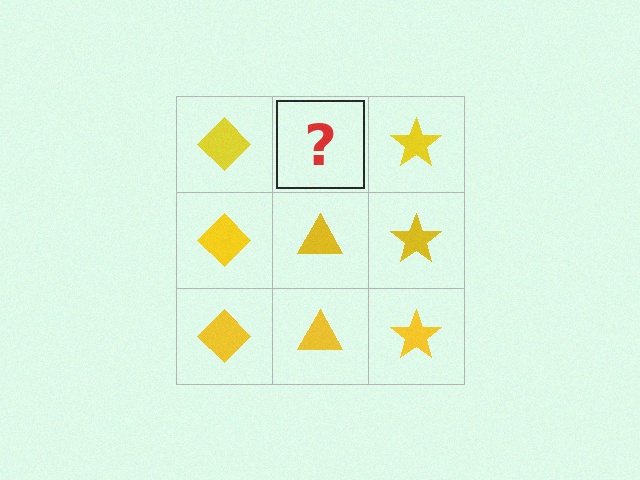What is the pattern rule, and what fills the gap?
The rule is that each column has a consistent shape. The gap should be filled with a yellow triangle.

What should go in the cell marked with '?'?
The missing cell should contain a yellow triangle.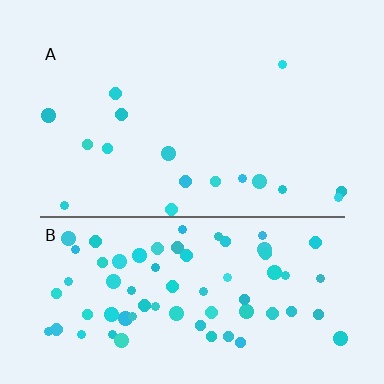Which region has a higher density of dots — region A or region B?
B (the bottom).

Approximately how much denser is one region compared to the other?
Approximately 4.3× — region B over region A.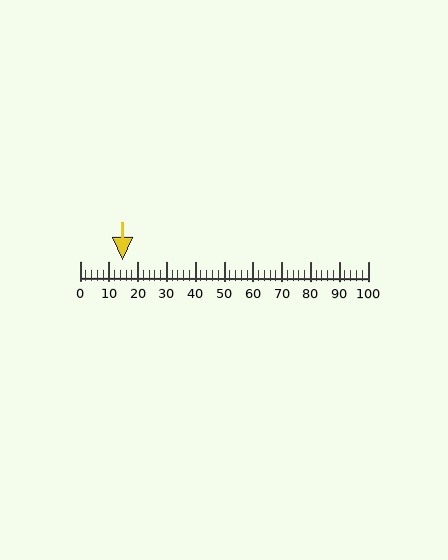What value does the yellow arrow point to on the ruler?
The yellow arrow points to approximately 15.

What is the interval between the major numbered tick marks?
The major tick marks are spaced 10 units apart.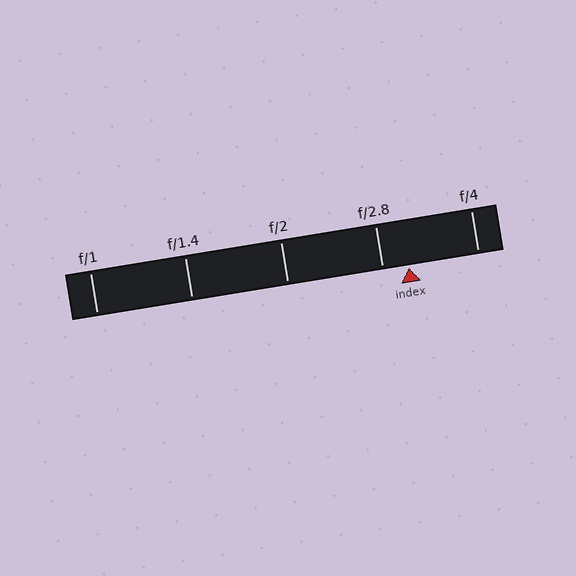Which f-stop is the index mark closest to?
The index mark is closest to f/2.8.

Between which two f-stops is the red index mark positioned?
The index mark is between f/2.8 and f/4.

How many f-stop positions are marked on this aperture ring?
There are 5 f-stop positions marked.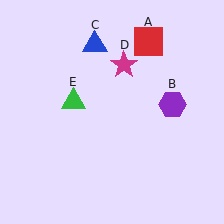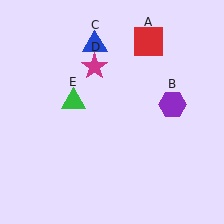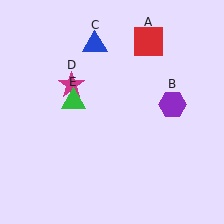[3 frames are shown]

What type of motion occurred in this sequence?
The magenta star (object D) rotated counterclockwise around the center of the scene.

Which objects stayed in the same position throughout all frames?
Red square (object A) and purple hexagon (object B) and blue triangle (object C) and green triangle (object E) remained stationary.